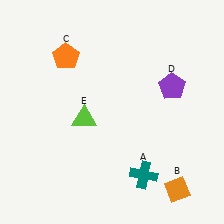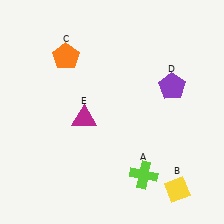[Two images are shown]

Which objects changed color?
A changed from teal to lime. B changed from orange to yellow. E changed from lime to magenta.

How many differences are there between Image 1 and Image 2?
There are 3 differences between the two images.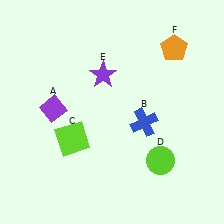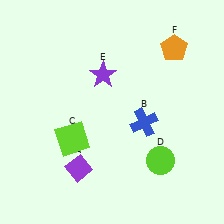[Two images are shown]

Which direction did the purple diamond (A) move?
The purple diamond (A) moved down.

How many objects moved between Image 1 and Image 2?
1 object moved between the two images.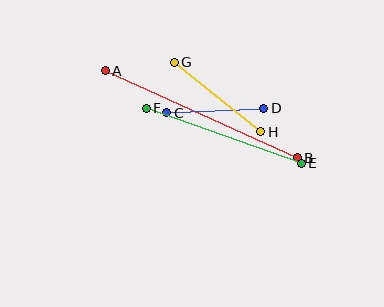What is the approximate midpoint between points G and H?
The midpoint is at approximately (217, 97) pixels.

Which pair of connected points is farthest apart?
Points A and B are farthest apart.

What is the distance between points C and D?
The distance is approximately 97 pixels.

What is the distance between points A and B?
The distance is approximately 211 pixels.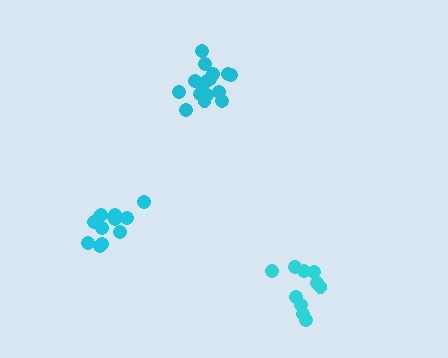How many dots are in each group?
Group 1: 16 dots, Group 2: 10 dots, Group 3: 13 dots (39 total).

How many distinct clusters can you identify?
There are 3 distinct clusters.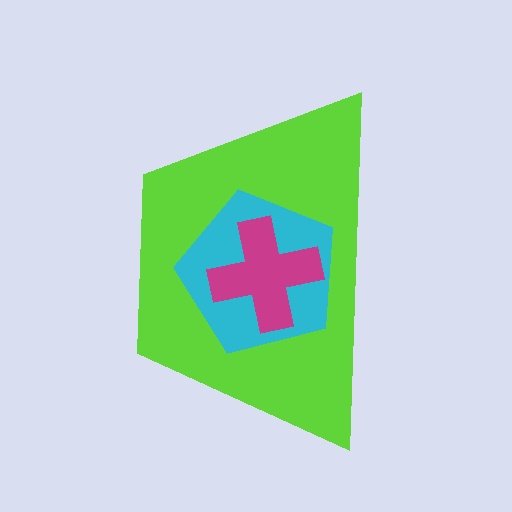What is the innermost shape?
The magenta cross.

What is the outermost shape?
The lime trapezoid.